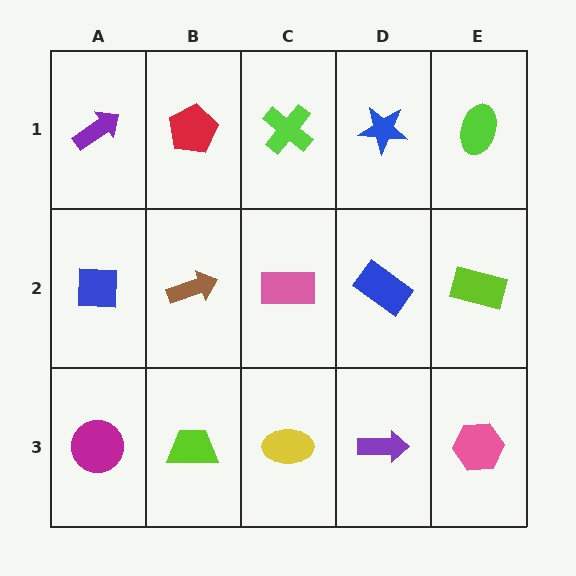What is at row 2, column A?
A blue square.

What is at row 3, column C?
A yellow ellipse.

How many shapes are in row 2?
5 shapes.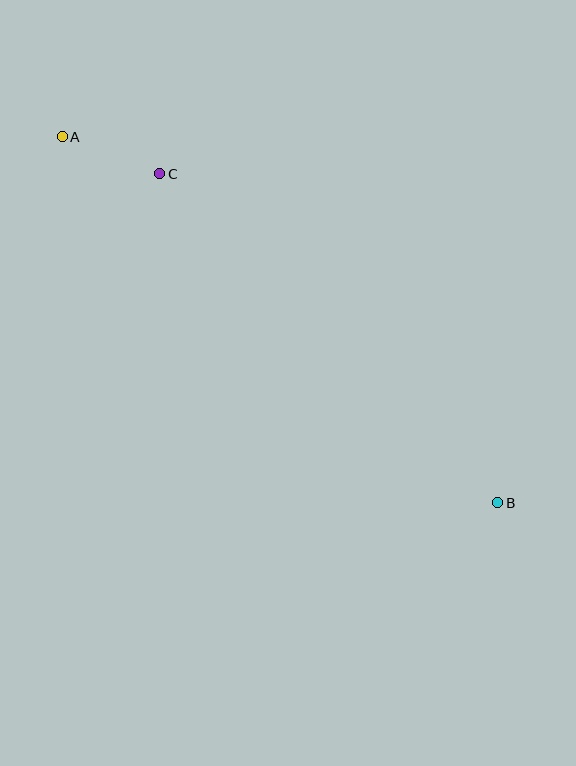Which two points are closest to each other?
Points A and C are closest to each other.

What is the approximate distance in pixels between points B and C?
The distance between B and C is approximately 472 pixels.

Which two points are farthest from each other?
Points A and B are farthest from each other.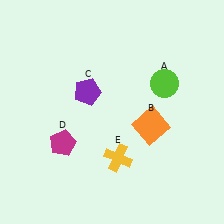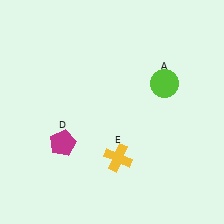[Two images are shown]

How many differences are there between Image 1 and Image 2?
There are 2 differences between the two images.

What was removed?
The orange square (B), the purple pentagon (C) were removed in Image 2.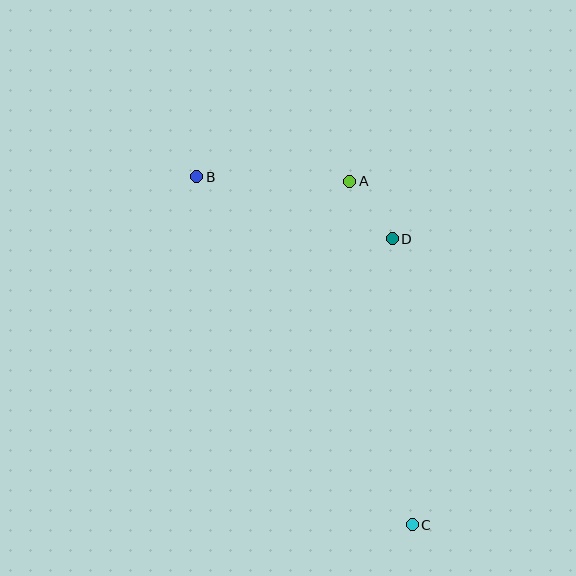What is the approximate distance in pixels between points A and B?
The distance between A and B is approximately 153 pixels.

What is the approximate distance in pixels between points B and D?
The distance between B and D is approximately 205 pixels.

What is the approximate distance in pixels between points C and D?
The distance between C and D is approximately 287 pixels.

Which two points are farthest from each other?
Points B and C are farthest from each other.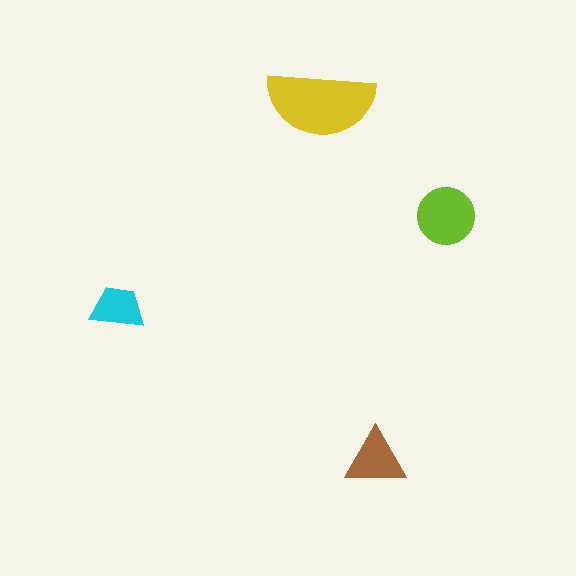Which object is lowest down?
The brown triangle is bottommost.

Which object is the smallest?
The cyan trapezoid.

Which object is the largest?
The yellow semicircle.